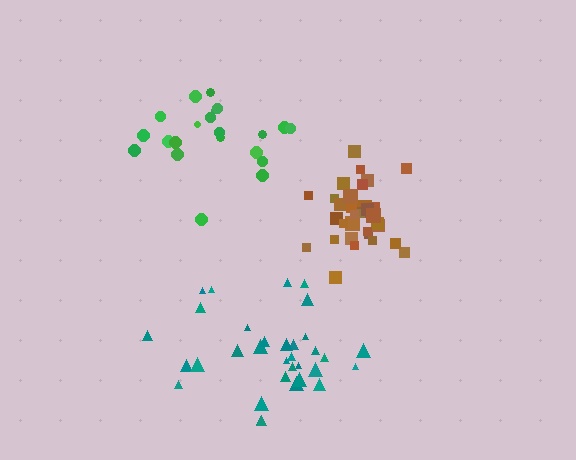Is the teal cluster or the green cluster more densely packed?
Green.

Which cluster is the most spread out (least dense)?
Teal.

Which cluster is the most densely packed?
Brown.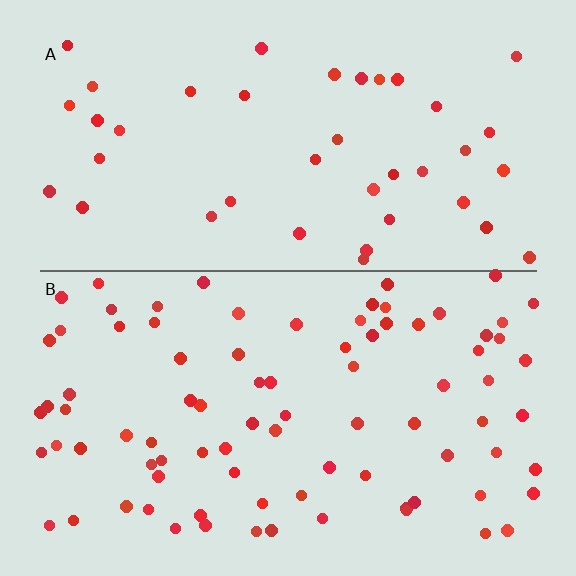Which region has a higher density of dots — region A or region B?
B (the bottom).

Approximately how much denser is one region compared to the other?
Approximately 2.1× — region B over region A.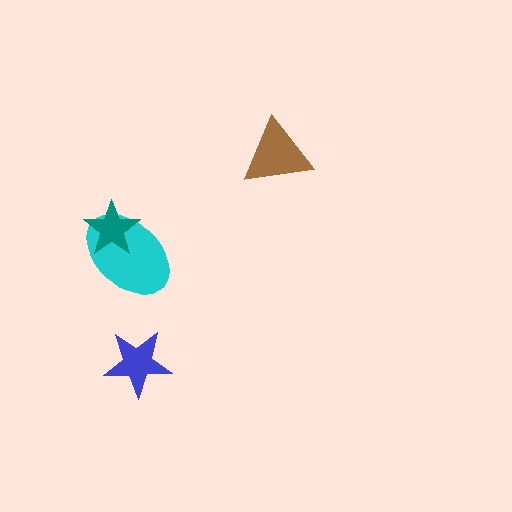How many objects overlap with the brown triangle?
0 objects overlap with the brown triangle.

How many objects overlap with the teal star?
1 object overlaps with the teal star.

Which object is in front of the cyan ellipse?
The teal star is in front of the cyan ellipse.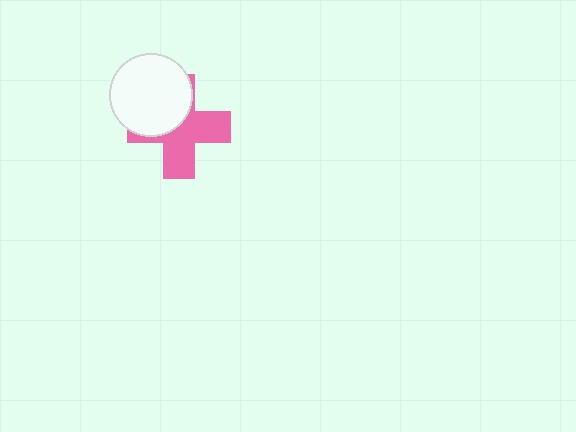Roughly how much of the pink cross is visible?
About half of it is visible (roughly 59%).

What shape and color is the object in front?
The object in front is a white circle.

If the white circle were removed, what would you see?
You would see the complete pink cross.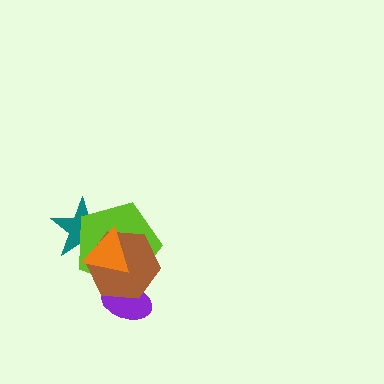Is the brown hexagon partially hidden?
Yes, it is partially covered by another shape.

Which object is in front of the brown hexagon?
The orange triangle is in front of the brown hexagon.